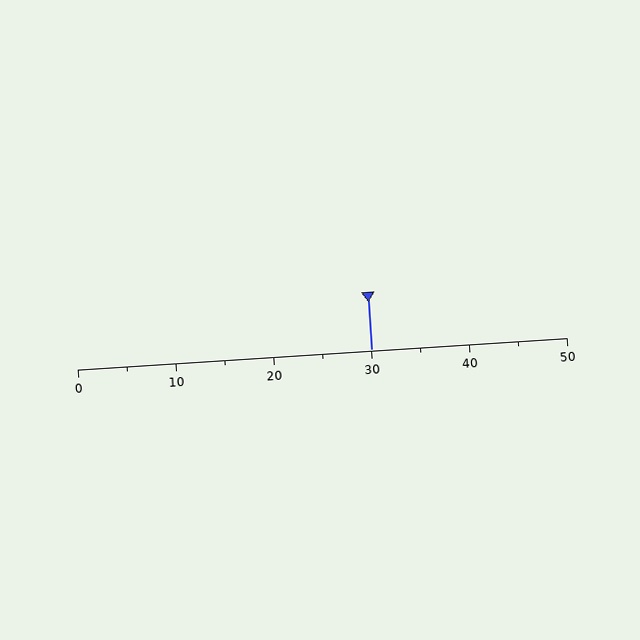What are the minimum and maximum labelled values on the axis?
The axis runs from 0 to 50.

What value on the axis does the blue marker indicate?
The marker indicates approximately 30.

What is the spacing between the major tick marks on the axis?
The major ticks are spaced 10 apart.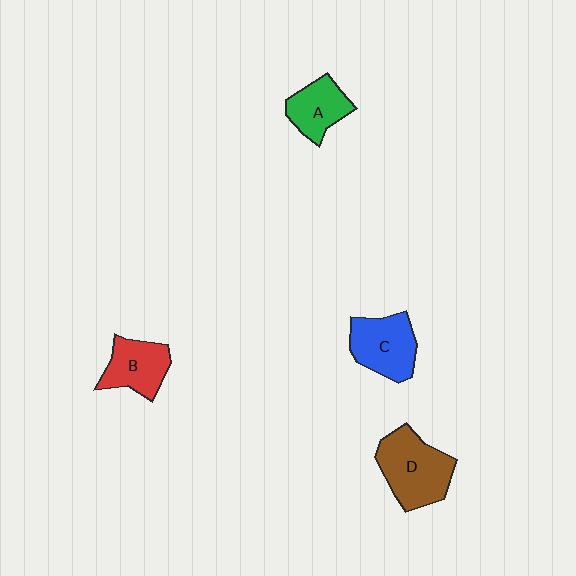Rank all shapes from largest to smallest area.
From largest to smallest: D (brown), C (blue), B (red), A (green).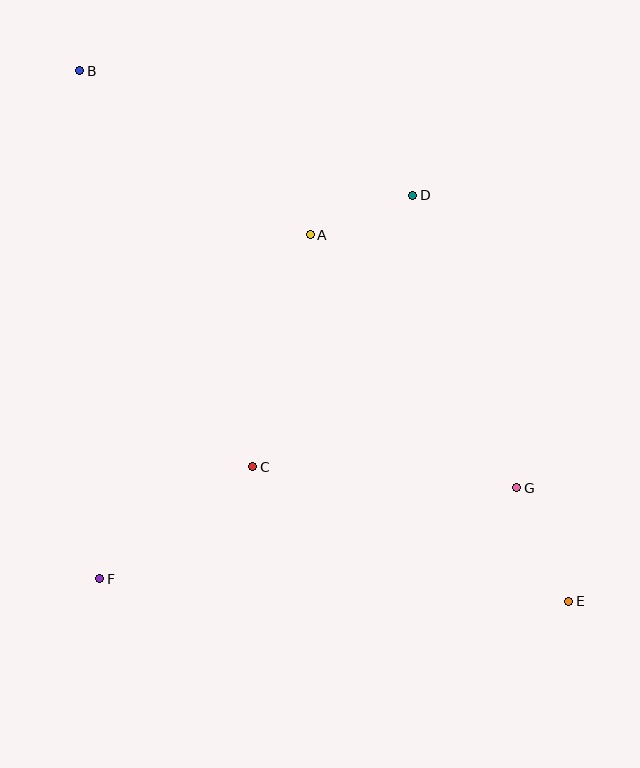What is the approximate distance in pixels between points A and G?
The distance between A and G is approximately 327 pixels.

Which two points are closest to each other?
Points A and D are closest to each other.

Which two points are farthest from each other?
Points B and E are farthest from each other.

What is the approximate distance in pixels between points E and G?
The distance between E and G is approximately 125 pixels.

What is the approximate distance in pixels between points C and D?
The distance between C and D is approximately 315 pixels.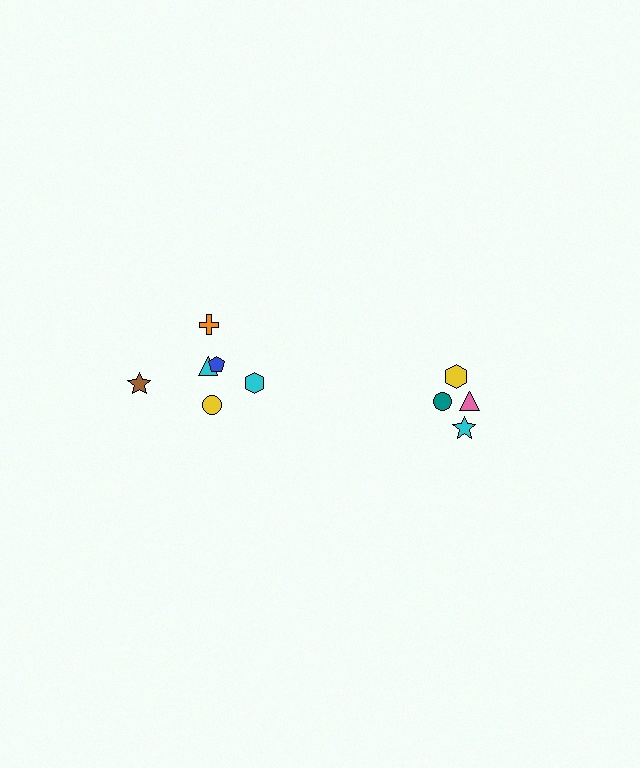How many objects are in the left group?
There are 6 objects.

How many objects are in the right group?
There are 4 objects.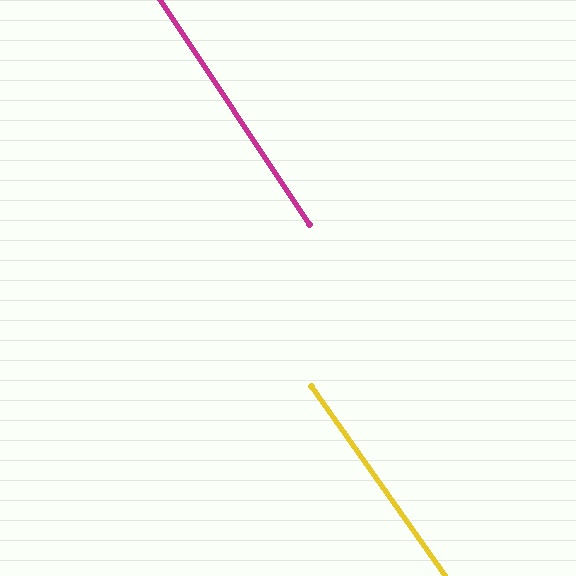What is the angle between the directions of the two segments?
Approximately 2 degrees.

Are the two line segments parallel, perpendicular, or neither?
Parallel — their directions differ by only 2.0°.